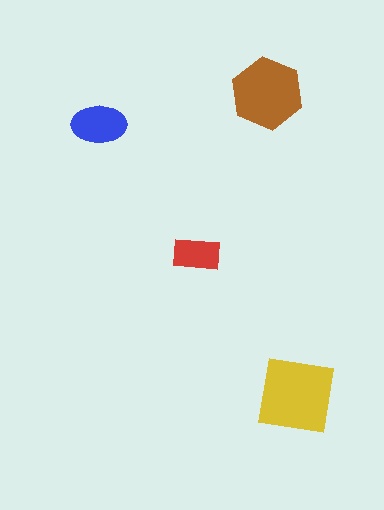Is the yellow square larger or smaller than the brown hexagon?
Larger.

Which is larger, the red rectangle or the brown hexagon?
The brown hexagon.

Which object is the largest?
The yellow square.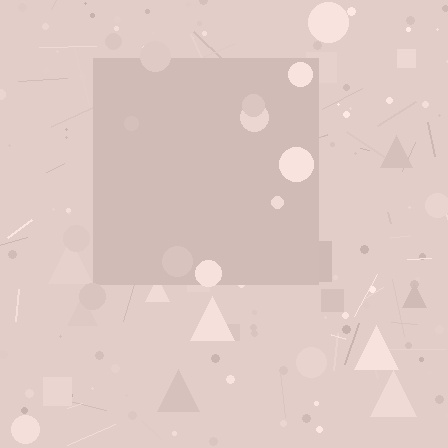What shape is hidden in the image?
A square is hidden in the image.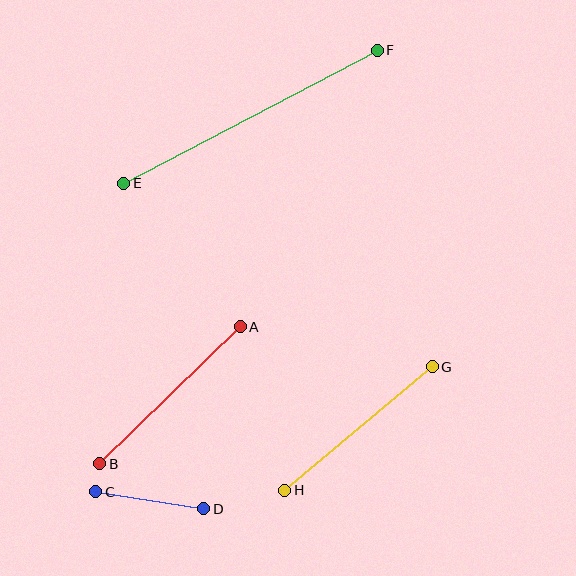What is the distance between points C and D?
The distance is approximately 109 pixels.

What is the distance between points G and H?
The distance is approximately 192 pixels.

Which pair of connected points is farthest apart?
Points E and F are farthest apart.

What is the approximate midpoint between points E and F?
The midpoint is at approximately (251, 117) pixels.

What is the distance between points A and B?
The distance is approximately 197 pixels.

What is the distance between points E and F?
The distance is approximately 286 pixels.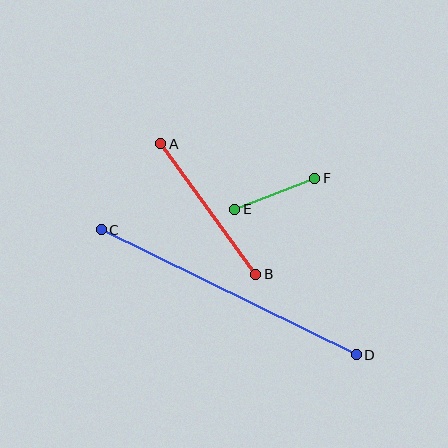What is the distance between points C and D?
The distance is approximately 284 pixels.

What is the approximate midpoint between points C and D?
The midpoint is at approximately (229, 292) pixels.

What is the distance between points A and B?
The distance is approximately 161 pixels.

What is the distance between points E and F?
The distance is approximately 86 pixels.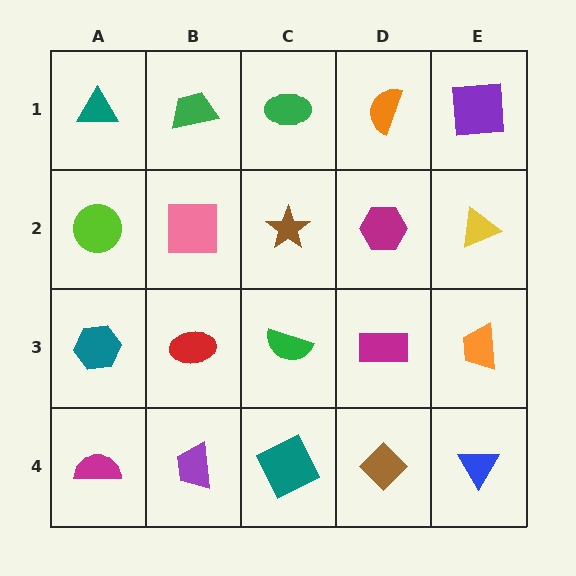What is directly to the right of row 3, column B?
A green semicircle.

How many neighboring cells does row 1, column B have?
3.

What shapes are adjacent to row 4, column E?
An orange trapezoid (row 3, column E), a brown diamond (row 4, column D).